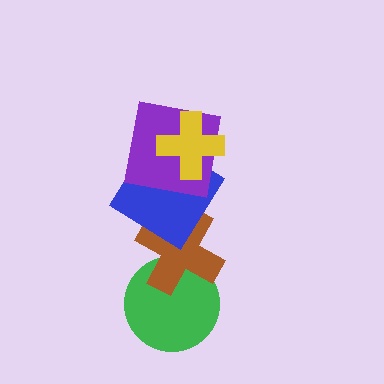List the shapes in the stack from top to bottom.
From top to bottom: the yellow cross, the purple square, the blue diamond, the brown cross, the green circle.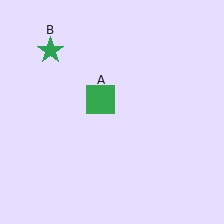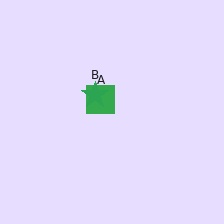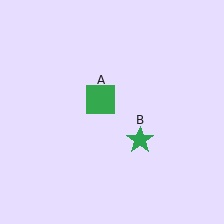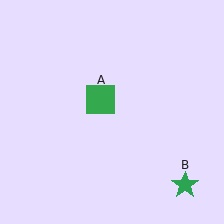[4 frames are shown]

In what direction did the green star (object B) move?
The green star (object B) moved down and to the right.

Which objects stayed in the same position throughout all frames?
Green square (object A) remained stationary.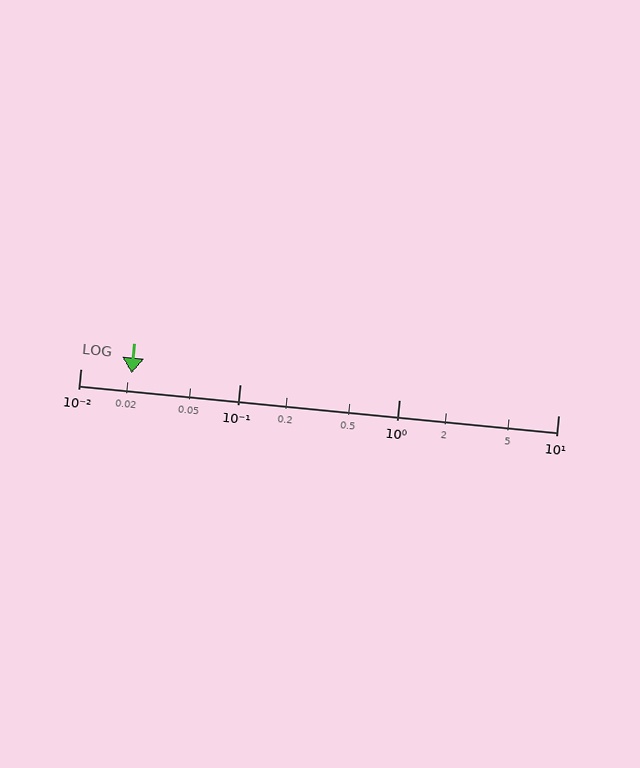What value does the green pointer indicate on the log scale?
The pointer indicates approximately 0.021.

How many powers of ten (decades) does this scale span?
The scale spans 3 decades, from 0.01 to 10.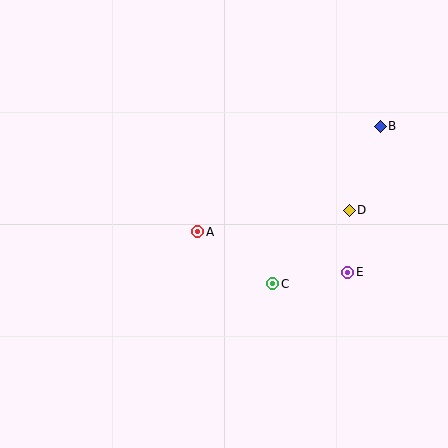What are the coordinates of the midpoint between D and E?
The midpoint between D and E is at (348, 241).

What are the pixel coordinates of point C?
Point C is at (273, 284).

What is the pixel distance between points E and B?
The distance between E and B is 150 pixels.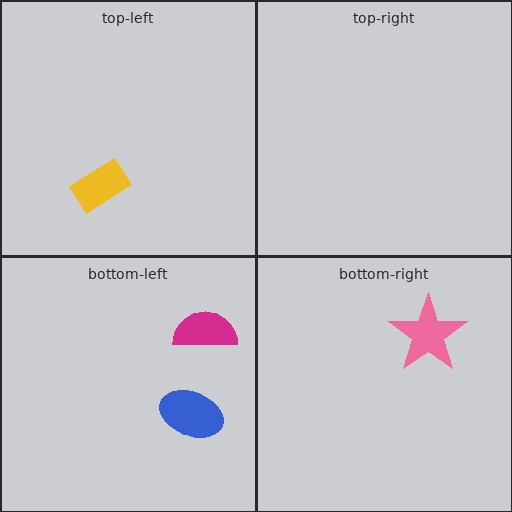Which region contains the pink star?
The bottom-right region.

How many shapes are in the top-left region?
1.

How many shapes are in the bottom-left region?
2.